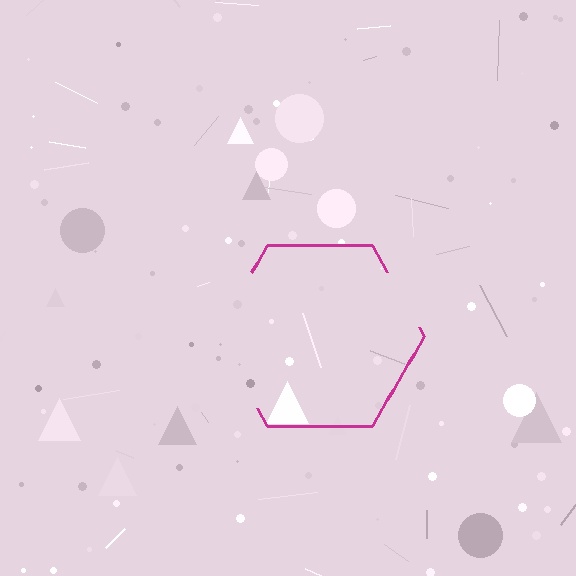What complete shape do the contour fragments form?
The contour fragments form a hexagon.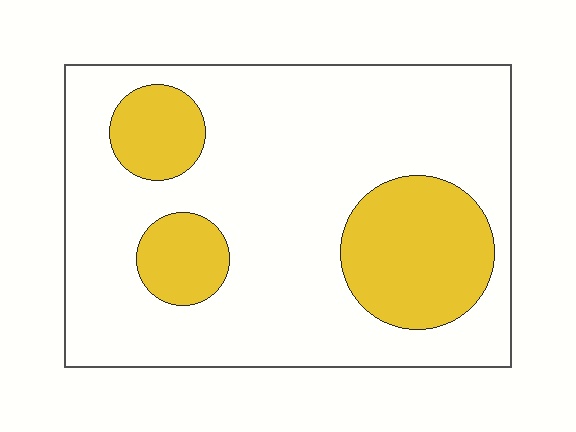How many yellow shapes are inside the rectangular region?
3.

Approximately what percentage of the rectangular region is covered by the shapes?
Approximately 25%.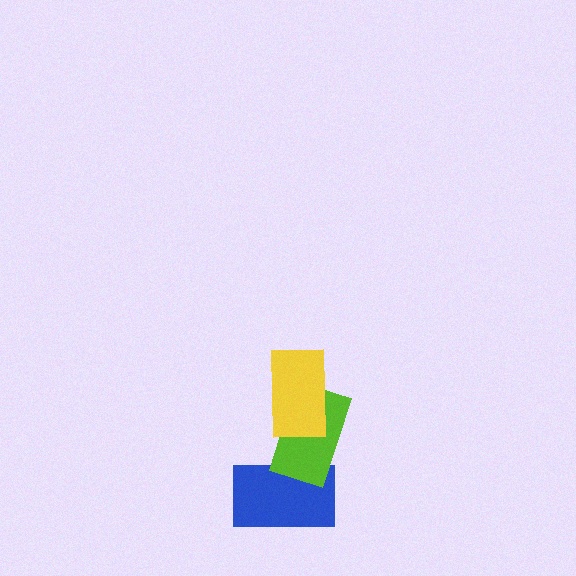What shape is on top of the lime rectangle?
The yellow rectangle is on top of the lime rectangle.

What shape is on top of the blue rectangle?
The lime rectangle is on top of the blue rectangle.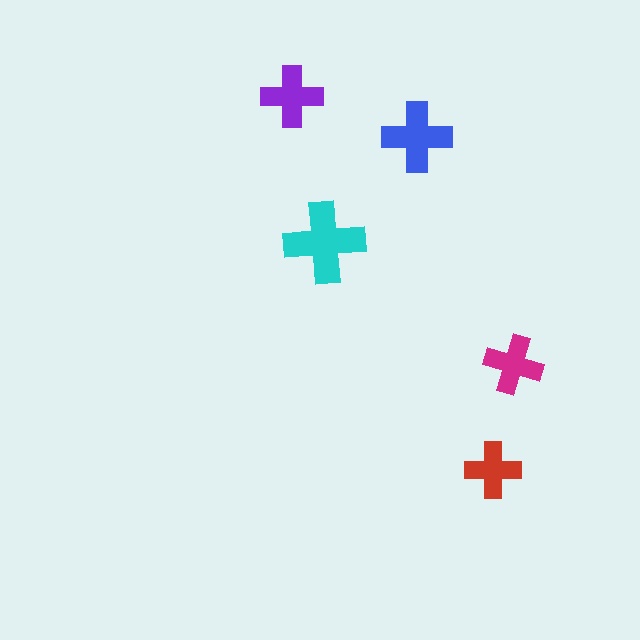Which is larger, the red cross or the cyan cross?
The cyan one.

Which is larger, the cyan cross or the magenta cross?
The cyan one.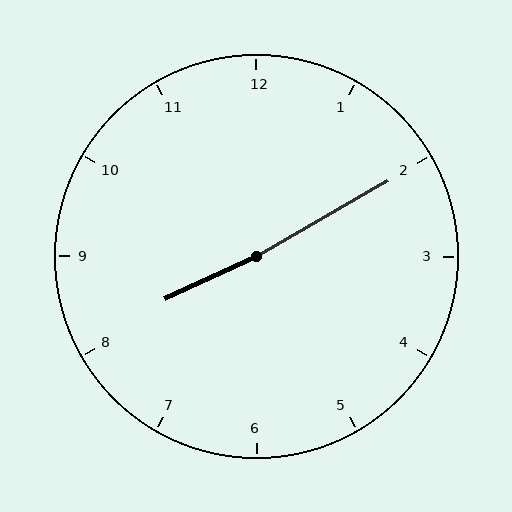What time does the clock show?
8:10.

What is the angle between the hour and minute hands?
Approximately 175 degrees.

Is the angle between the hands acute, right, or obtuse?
It is obtuse.